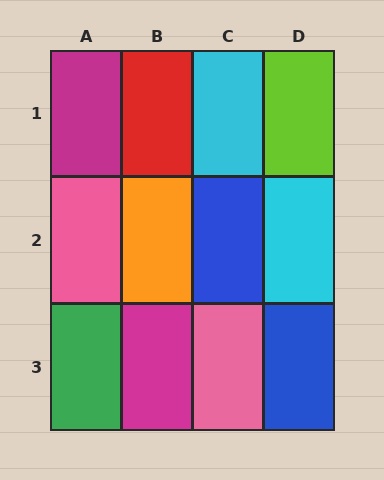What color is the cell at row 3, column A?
Green.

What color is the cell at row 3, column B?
Magenta.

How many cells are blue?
2 cells are blue.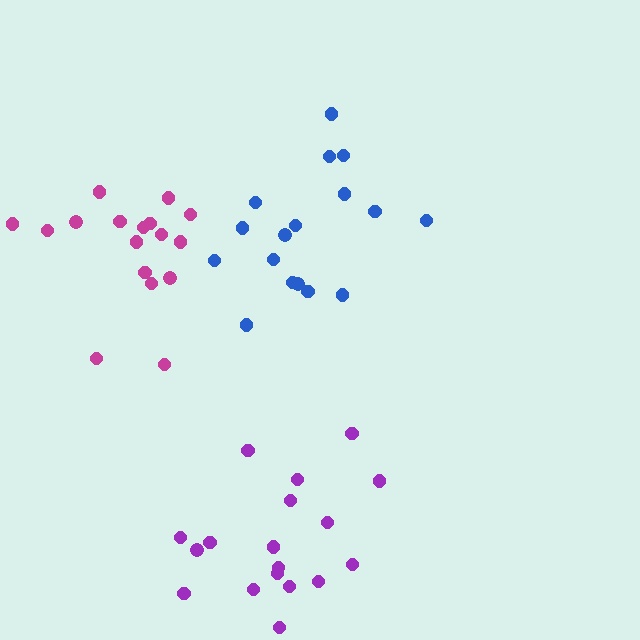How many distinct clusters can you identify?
There are 3 distinct clusters.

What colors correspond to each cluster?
The clusters are colored: magenta, purple, blue.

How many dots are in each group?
Group 1: 17 dots, Group 2: 18 dots, Group 3: 17 dots (52 total).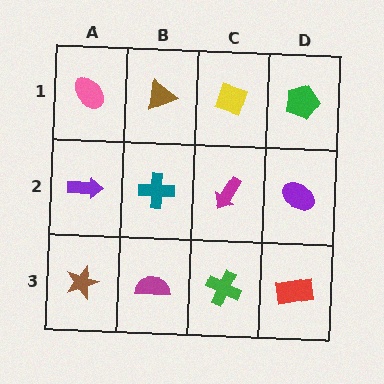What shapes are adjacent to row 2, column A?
A pink ellipse (row 1, column A), a brown star (row 3, column A), a teal cross (row 2, column B).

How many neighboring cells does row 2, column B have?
4.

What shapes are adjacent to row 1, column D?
A purple ellipse (row 2, column D), a yellow diamond (row 1, column C).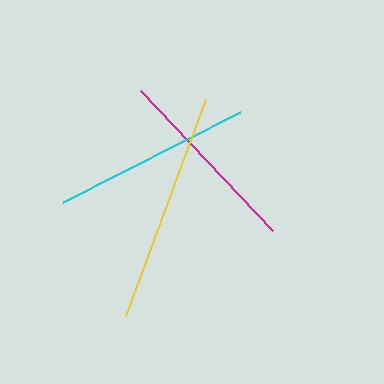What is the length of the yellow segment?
The yellow segment is approximately 230 pixels long.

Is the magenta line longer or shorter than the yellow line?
The yellow line is longer than the magenta line.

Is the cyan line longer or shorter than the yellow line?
The yellow line is longer than the cyan line.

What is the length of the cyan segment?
The cyan segment is approximately 198 pixels long.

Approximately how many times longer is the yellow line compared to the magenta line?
The yellow line is approximately 1.2 times the length of the magenta line.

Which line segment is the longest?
The yellow line is the longest at approximately 230 pixels.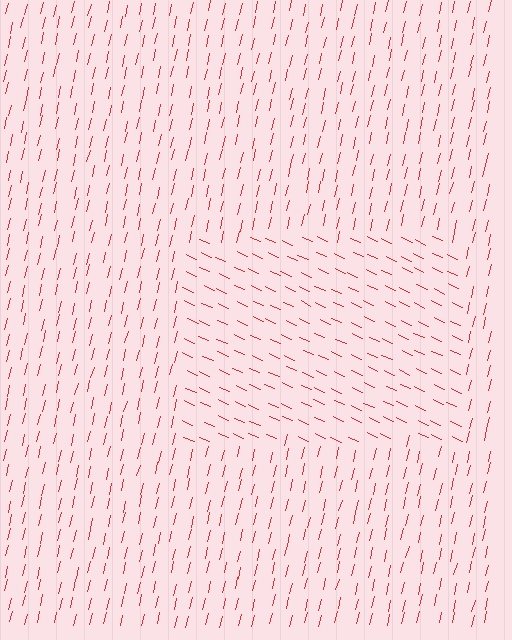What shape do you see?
I see a rectangle.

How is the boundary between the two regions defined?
The boundary is defined purely by a change in line orientation (approximately 79 degrees difference). All lines are the same color and thickness.